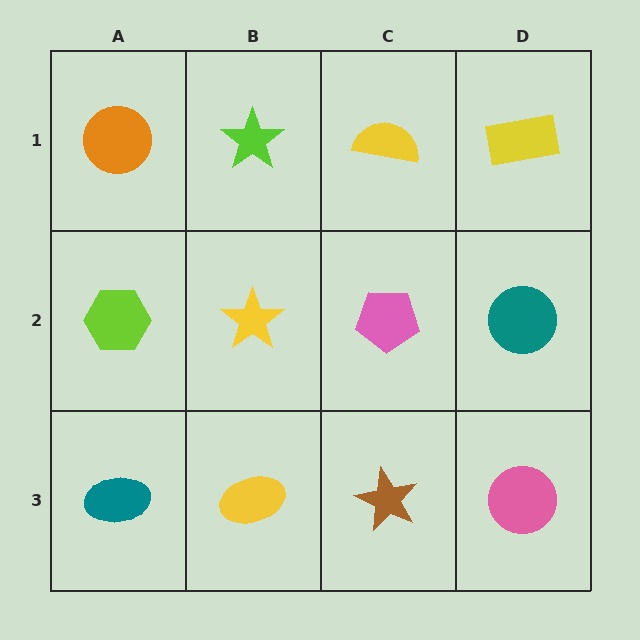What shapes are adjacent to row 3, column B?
A yellow star (row 2, column B), a teal ellipse (row 3, column A), a brown star (row 3, column C).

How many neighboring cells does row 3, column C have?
3.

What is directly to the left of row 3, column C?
A yellow ellipse.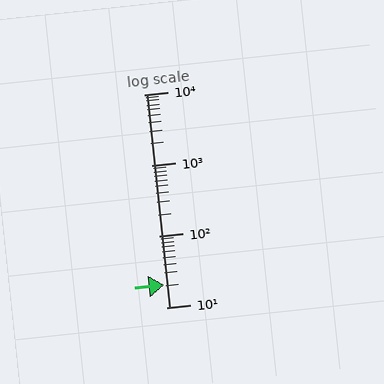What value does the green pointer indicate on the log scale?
The pointer indicates approximately 21.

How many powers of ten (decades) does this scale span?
The scale spans 3 decades, from 10 to 10000.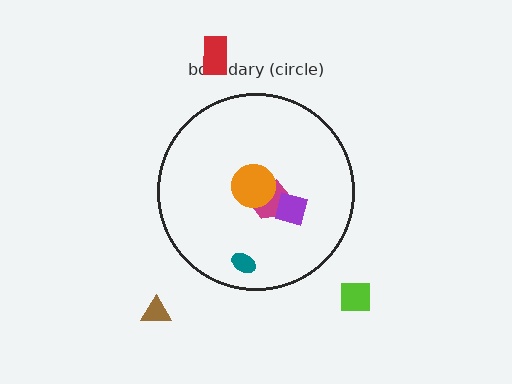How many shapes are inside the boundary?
4 inside, 3 outside.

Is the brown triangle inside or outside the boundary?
Outside.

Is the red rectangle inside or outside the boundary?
Outside.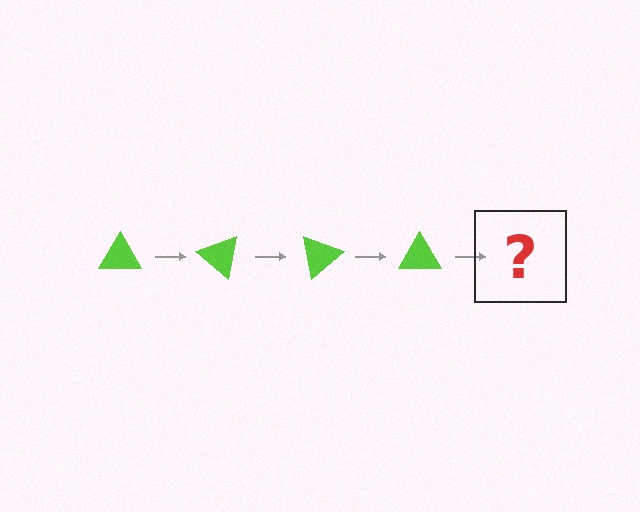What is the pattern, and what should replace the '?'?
The pattern is that the triangle rotates 40 degrees each step. The '?' should be a lime triangle rotated 160 degrees.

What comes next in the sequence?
The next element should be a lime triangle rotated 160 degrees.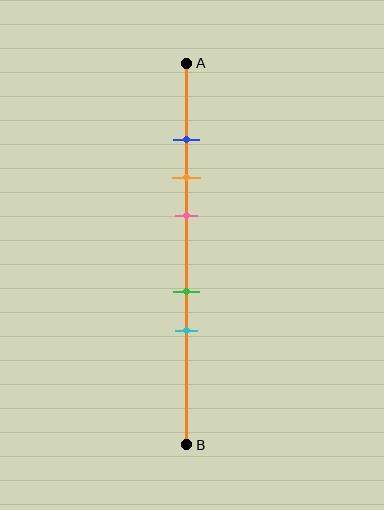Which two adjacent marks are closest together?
The blue and orange marks are the closest adjacent pair.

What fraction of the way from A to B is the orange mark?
The orange mark is approximately 30% (0.3) of the way from A to B.